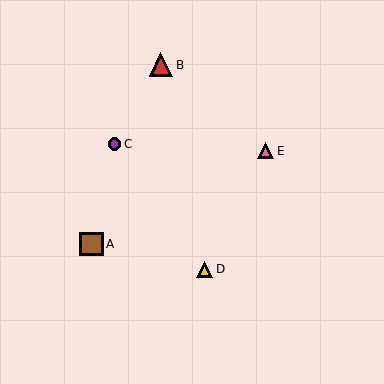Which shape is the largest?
The red triangle (labeled B) is the largest.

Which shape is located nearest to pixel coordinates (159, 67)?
The red triangle (labeled B) at (161, 65) is nearest to that location.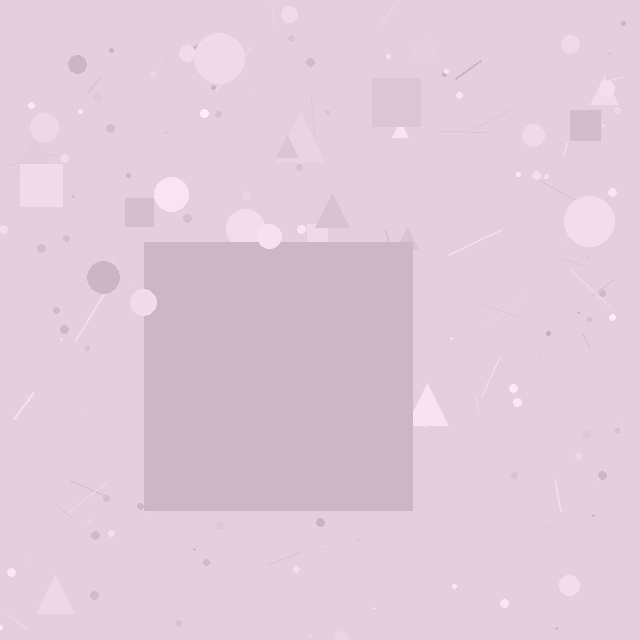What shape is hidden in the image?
A square is hidden in the image.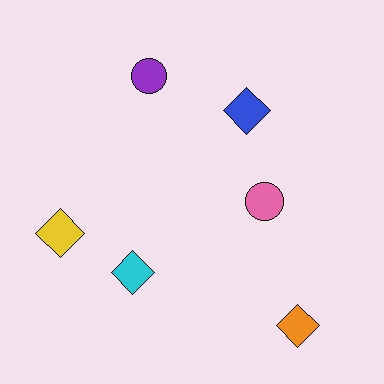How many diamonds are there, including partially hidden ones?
There are 4 diamonds.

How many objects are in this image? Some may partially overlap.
There are 6 objects.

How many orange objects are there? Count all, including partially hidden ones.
There is 1 orange object.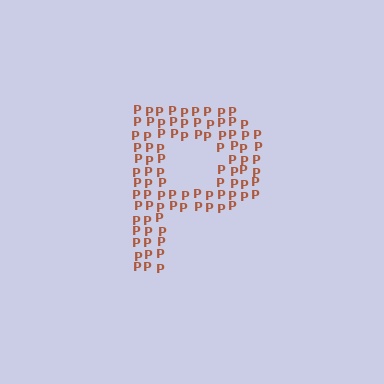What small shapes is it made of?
It is made of small letter P's.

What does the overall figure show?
The overall figure shows the letter P.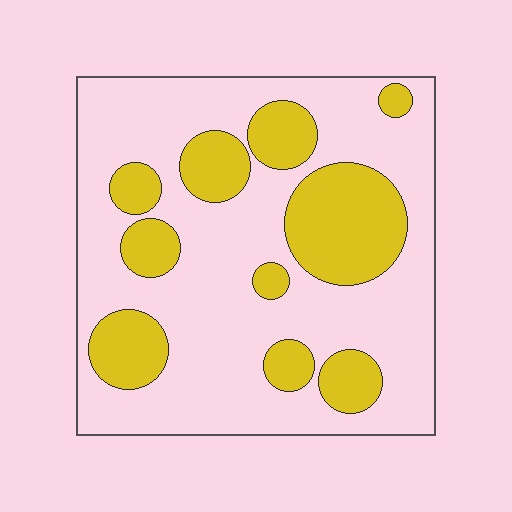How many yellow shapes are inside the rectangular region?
10.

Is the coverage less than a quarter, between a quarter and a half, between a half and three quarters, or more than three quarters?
Between a quarter and a half.